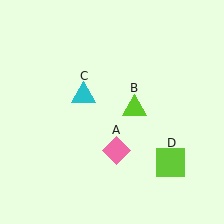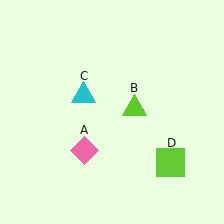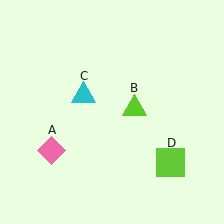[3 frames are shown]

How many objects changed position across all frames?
1 object changed position: pink diamond (object A).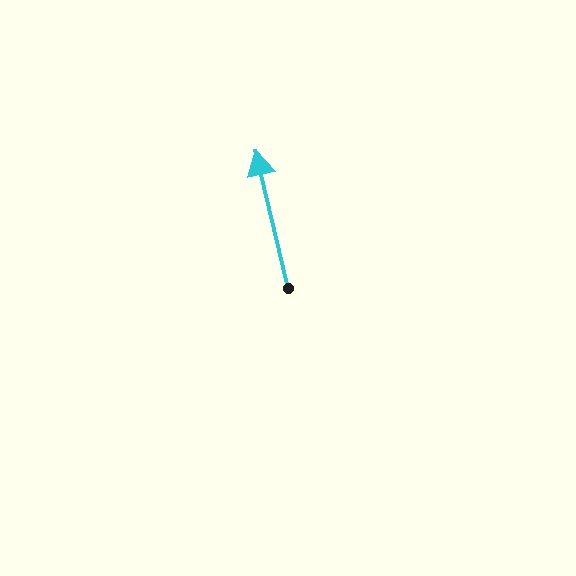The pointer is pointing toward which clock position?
Roughly 12 o'clock.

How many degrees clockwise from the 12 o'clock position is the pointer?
Approximately 347 degrees.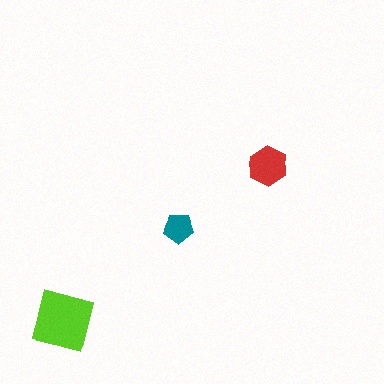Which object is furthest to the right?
The red hexagon is rightmost.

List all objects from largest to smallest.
The lime square, the red hexagon, the teal pentagon.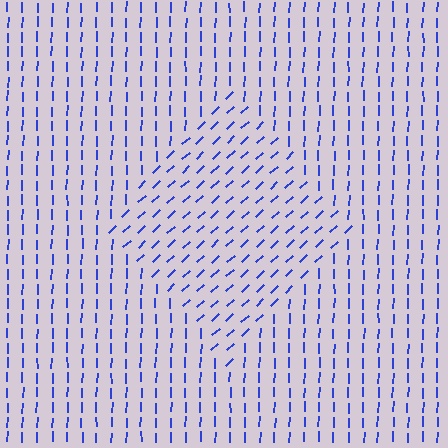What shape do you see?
I see a diamond.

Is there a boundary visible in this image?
Yes, there is a texture boundary formed by a change in line orientation.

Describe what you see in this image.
The image is filled with small blue line segments. A diamond region in the image has lines oriented differently from the surrounding lines, creating a visible texture boundary.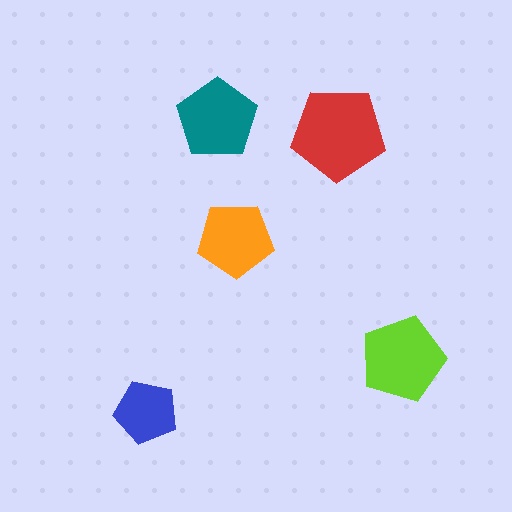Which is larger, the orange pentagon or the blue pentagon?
The orange one.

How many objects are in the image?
There are 5 objects in the image.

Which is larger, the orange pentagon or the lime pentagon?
The lime one.